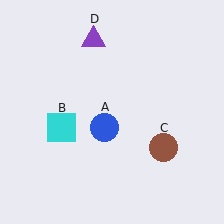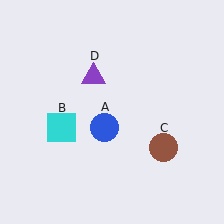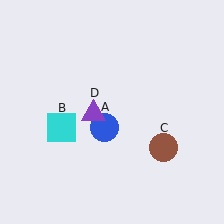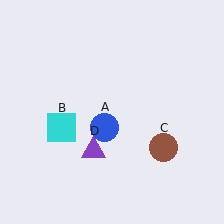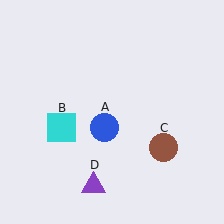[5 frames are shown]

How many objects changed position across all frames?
1 object changed position: purple triangle (object D).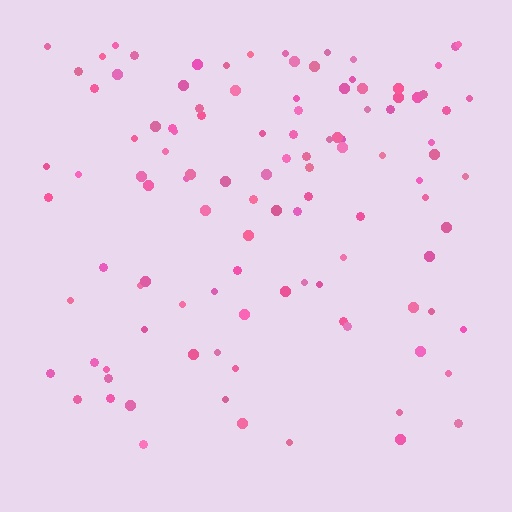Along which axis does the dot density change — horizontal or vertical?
Vertical.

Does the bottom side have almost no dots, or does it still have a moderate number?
Still a moderate number, just noticeably fewer than the top.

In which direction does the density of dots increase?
From bottom to top, with the top side densest.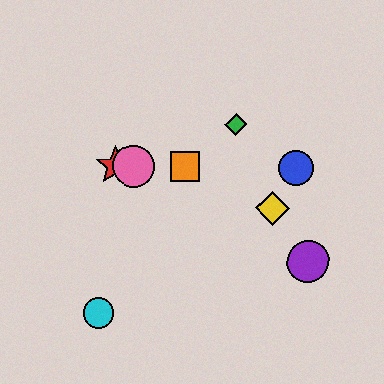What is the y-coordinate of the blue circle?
The blue circle is at y≈168.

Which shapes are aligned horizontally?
The red star, the blue circle, the orange square, the pink circle are aligned horizontally.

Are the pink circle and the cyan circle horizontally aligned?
No, the pink circle is at y≈166 and the cyan circle is at y≈313.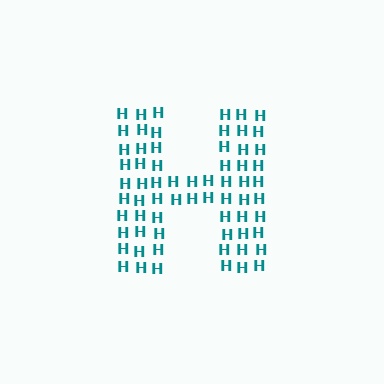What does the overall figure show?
The overall figure shows the letter H.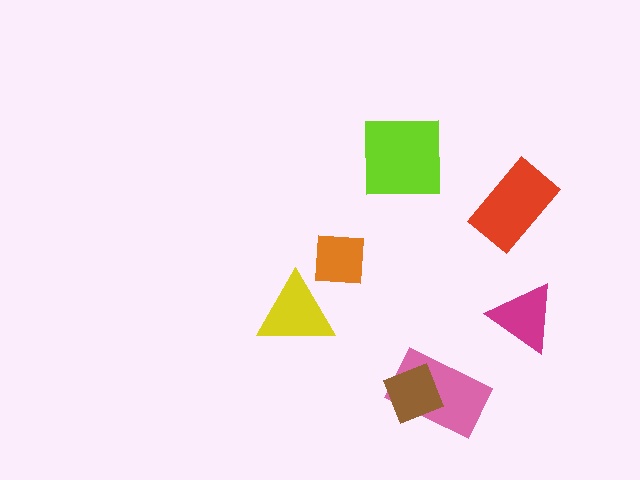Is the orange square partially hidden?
Yes, it is partially covered by another shape.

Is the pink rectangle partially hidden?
Yes, it is partially covered by another shape.